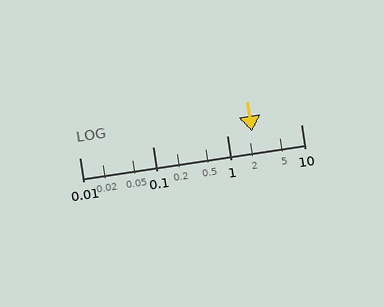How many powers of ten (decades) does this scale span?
The scale spans 3 decades, from 0.01 to 10.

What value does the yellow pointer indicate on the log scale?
The pointer indicates approximately 2.2.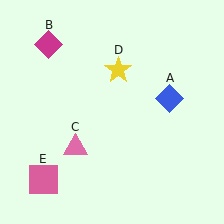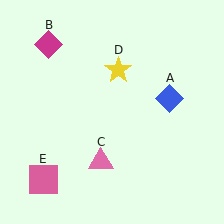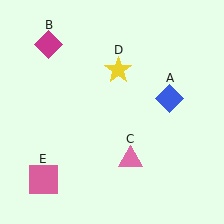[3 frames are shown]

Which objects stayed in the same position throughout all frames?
Blue diamond (object A) and magenta diamond (object B) and yellow star (object D) and pink square (object E) remained stationary.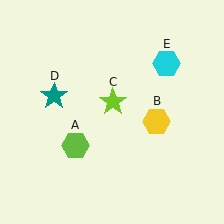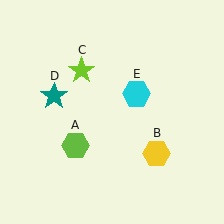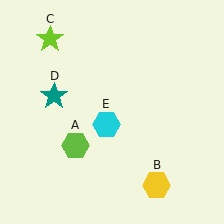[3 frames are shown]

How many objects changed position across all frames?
3 objects changed position: yellow hexagon (object B), lime star (object C), cyan hexagon (object E).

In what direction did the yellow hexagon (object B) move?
The yellow hexagon (object B) moved down.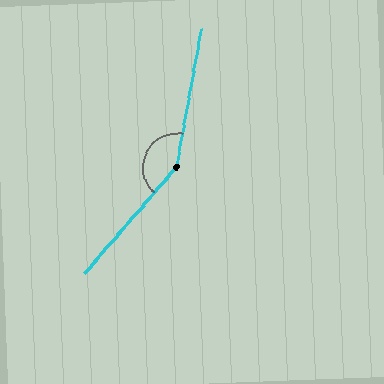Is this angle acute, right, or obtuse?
It is obtuse.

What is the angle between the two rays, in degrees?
Approximately 149 degrees.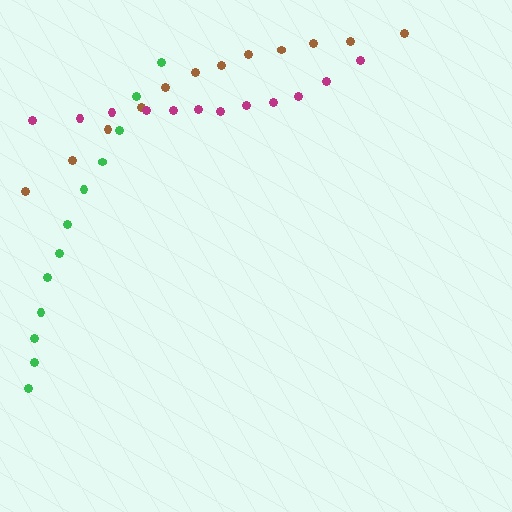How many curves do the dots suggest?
There are 3 distinct paths.